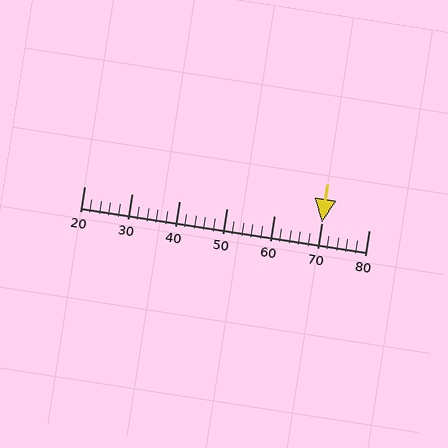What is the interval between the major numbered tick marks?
The major tick marks are spaced 10 units apart.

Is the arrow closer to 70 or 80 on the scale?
The arrow is closer to 70.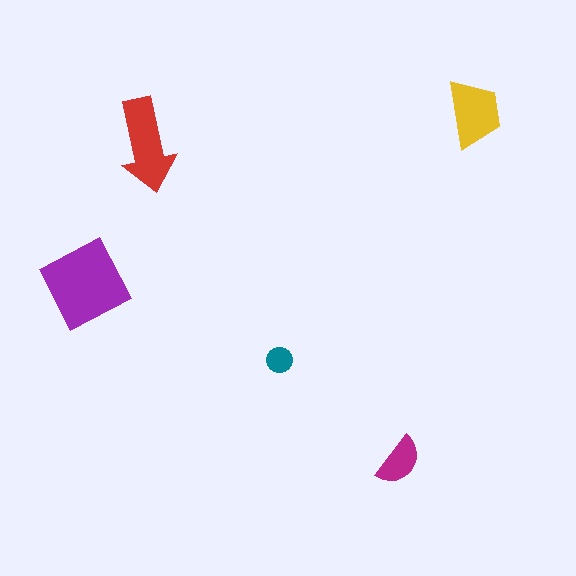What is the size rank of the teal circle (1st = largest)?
5th.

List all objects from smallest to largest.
The teal circle, the magenta semicircle, the yellow trapezoid, the red arrow, the purple diamond.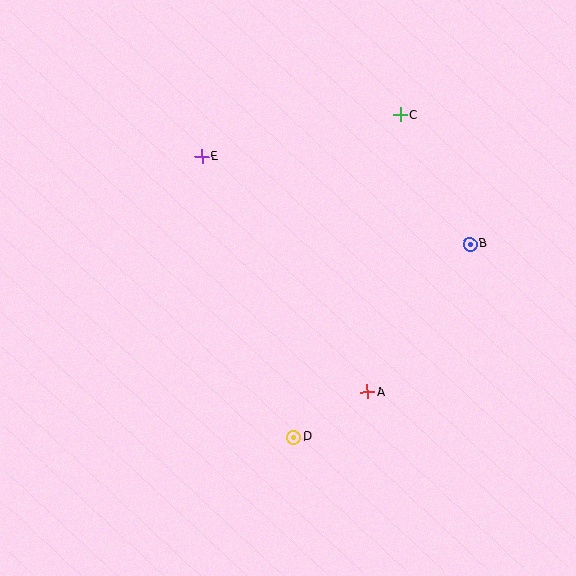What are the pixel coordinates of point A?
Point A is at (367, 392).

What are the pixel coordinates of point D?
Point D is at (294, 437).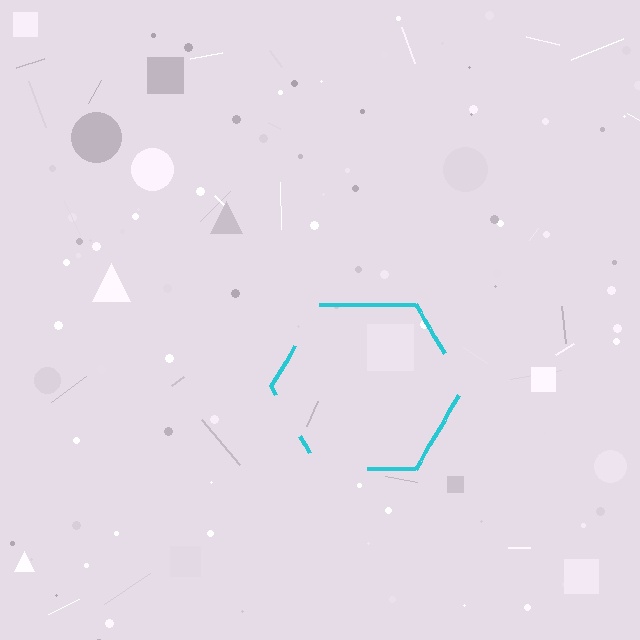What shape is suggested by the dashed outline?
The dashed outline suggests a hexagon.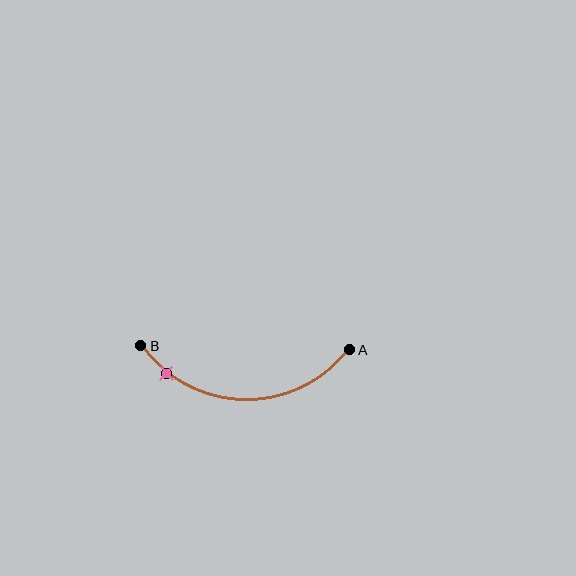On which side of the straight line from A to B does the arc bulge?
The arc bulges below the straight line connecting A and B.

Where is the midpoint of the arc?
The arc midpoint is the point on the curve farthest from the straight line joining A and B. It sits below that line.